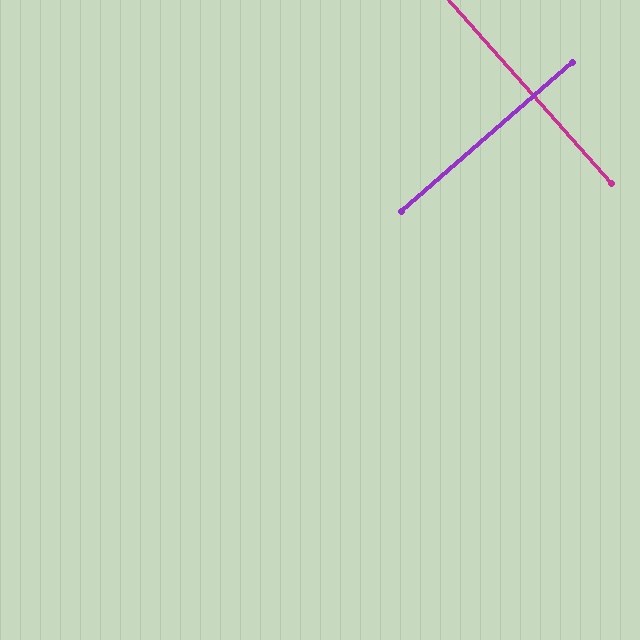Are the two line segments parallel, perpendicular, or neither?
Perpendicular — they meet at approximately 90°.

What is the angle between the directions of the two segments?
Approximately 90 degrees.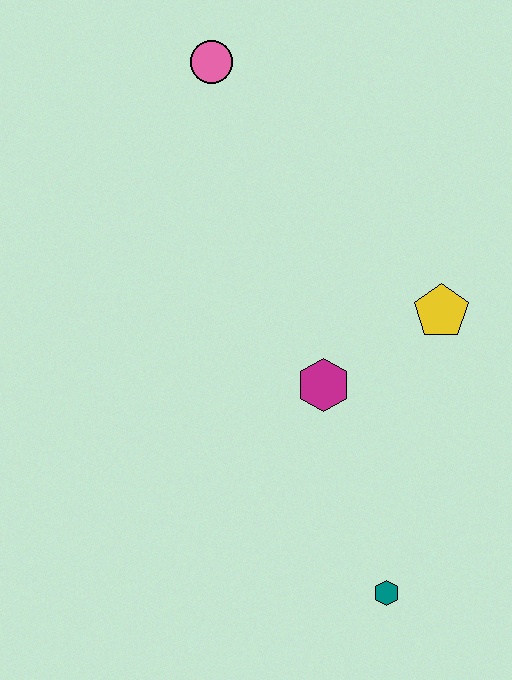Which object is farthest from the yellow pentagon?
The pink circle is farthest from the yellow pentagon.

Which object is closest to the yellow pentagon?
The magenta hexagon is closest to the yellow pentagon.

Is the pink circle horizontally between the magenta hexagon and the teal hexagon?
No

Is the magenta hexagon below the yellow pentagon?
Yes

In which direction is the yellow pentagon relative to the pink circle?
The yellow pentagon is below the pink circle.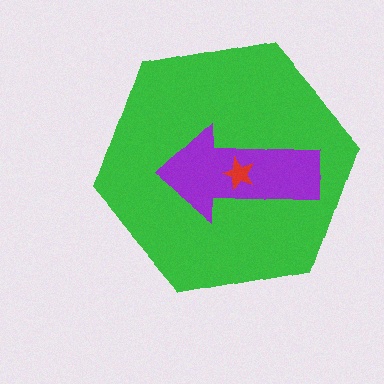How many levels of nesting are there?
3.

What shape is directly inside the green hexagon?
The purple arrow.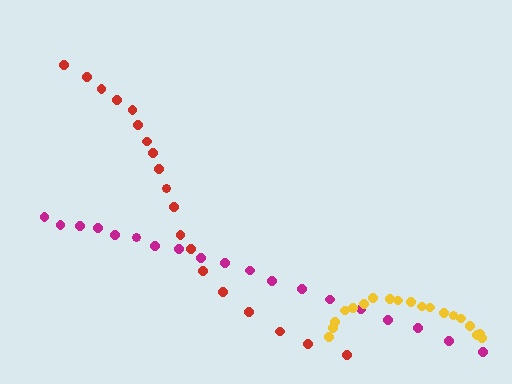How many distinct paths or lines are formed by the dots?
There are 3 distinct paths.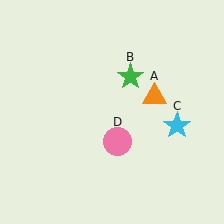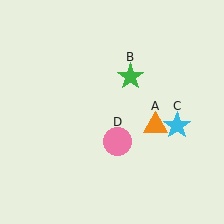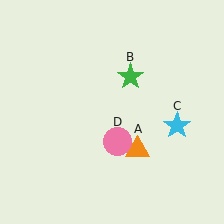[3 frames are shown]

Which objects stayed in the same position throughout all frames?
Green star (object B) and cyan star (object C) and pink circle (object D) remained stationary.